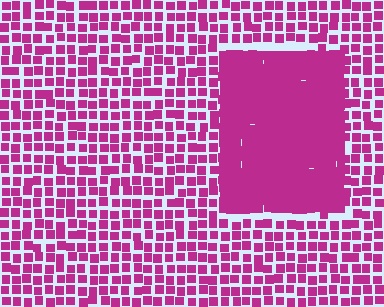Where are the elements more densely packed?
The elements are more densely packed inside the rectangle boundary.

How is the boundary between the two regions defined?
The boundary is defined by a change in element density (approximately 2.2x ratio). All elements are the same color, size, and shape.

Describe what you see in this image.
The image contains small magenta elements arranged at two different densities. A rectangle-shaped region is visible where the elements are more densely packed than the surrounding area.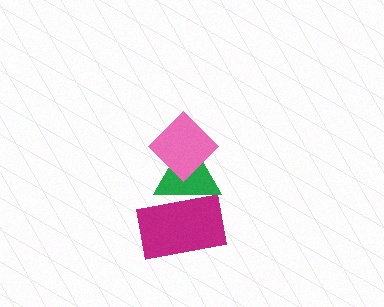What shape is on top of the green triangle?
The pink diamond is on top of the green triangle.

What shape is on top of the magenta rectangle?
The green triangle is on top of the magenta rectangle.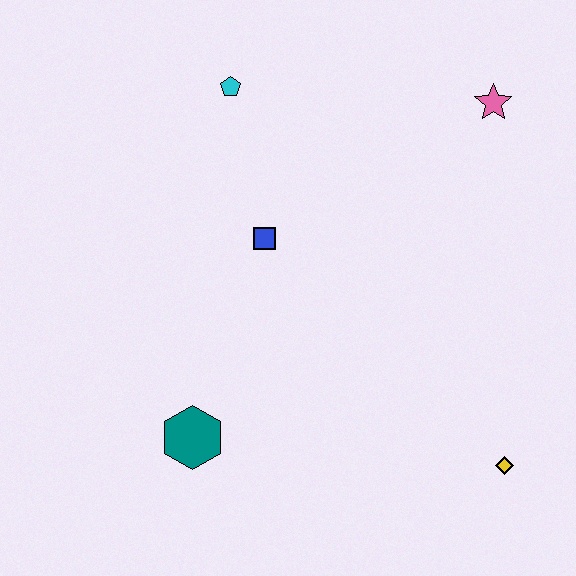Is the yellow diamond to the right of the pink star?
Yes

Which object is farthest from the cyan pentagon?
The yellow diamond is farthest from the cyan pentagon.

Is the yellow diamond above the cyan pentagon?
No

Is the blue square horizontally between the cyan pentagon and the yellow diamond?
Yes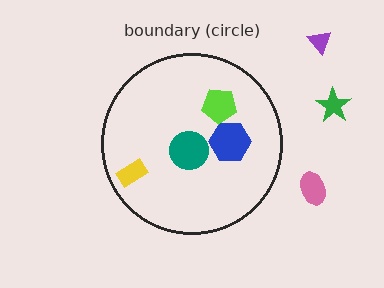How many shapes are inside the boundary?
4 inside, 3 outside.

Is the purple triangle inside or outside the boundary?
Outside.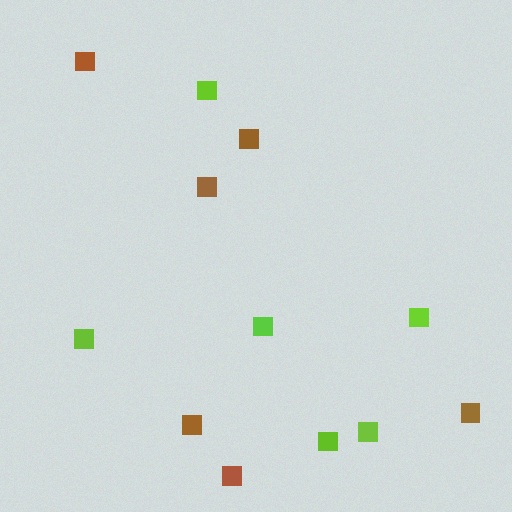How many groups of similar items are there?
There are 2 groups: one group of brown squares (6) and one group of lime squares (6).